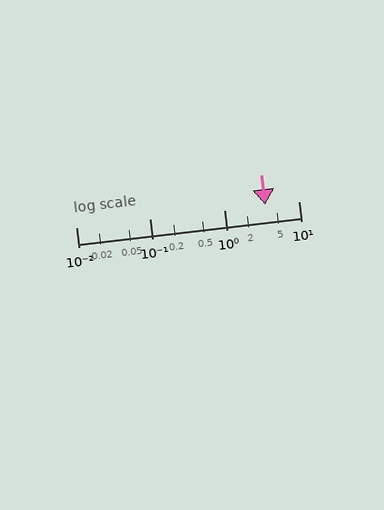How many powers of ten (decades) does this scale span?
The scale spans 3 decades, from 0.01 to 10.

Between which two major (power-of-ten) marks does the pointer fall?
The pointer is between 1 and 10.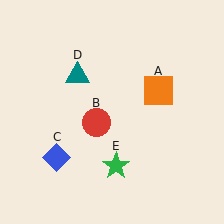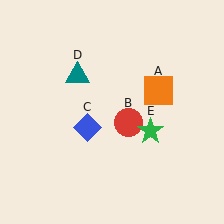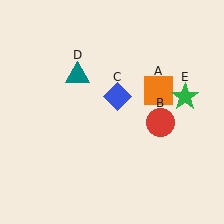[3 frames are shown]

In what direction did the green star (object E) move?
The green star (object E) moved up and to the right.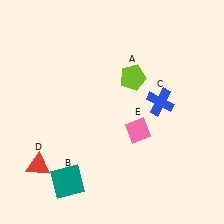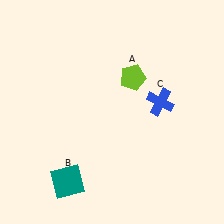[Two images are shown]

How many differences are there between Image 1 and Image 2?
There are 2 differences between the two images.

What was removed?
The pink diamond (E), the red triangle (D) were removed in Image 2.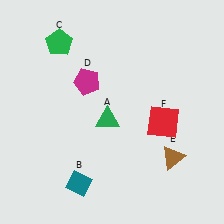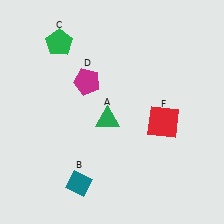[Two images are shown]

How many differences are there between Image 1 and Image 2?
There is 1 difference between the two images.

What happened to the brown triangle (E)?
The brown triangle (E) was removed in Image 2. It was in the bottom-right area of Image 1.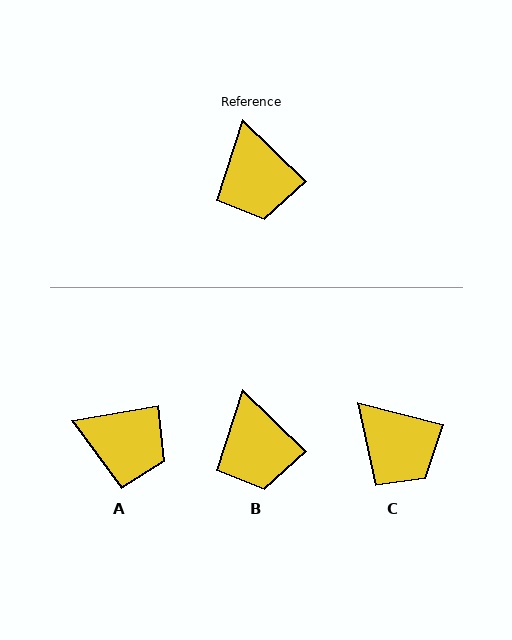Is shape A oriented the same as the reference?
No, it is off by about 54 degrees.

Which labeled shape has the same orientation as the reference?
B.